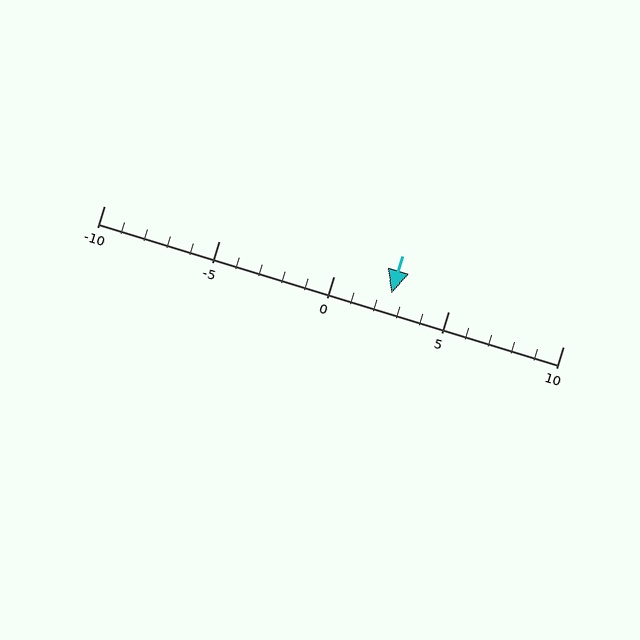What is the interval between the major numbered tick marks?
The major tick marks are spaced 5 units apart.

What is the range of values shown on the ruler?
The ruler shows values from -10 to 10.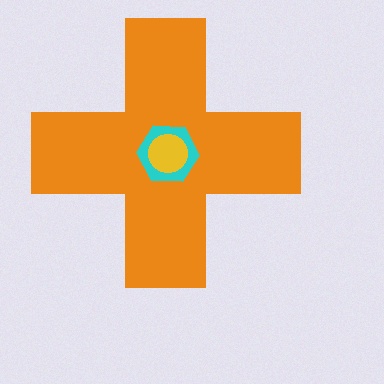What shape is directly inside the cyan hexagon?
The yellow circle.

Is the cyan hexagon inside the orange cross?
Yes.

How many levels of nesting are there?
3.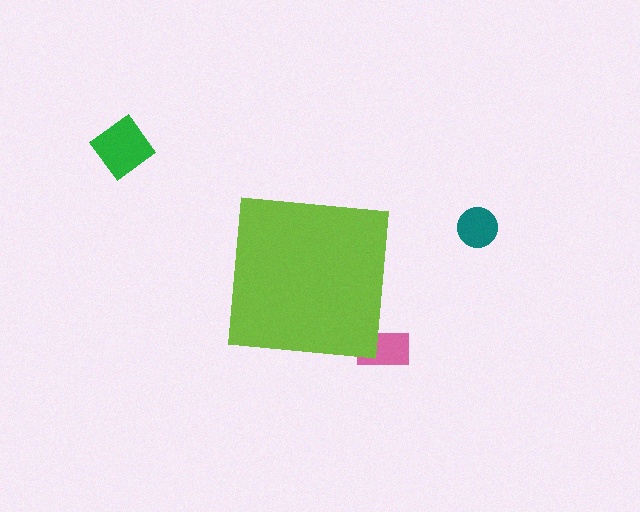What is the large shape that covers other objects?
A lime square.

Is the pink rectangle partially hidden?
Yes, the pink rectangle is partially hidden behind the lime square.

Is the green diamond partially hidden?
No, the green diamond is fully visible.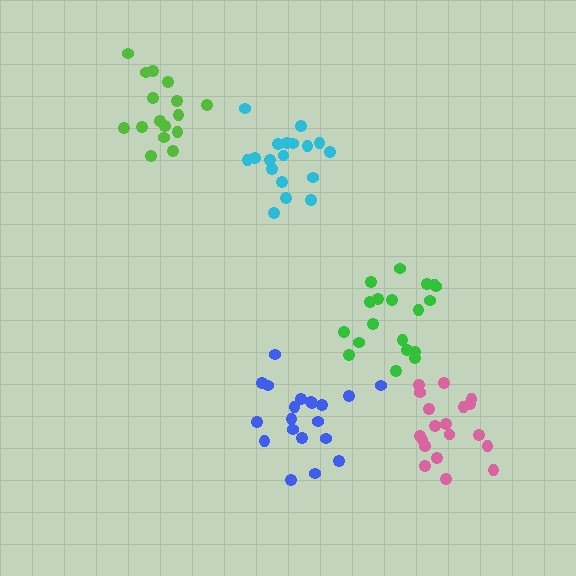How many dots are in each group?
Group 1: 20 dots, Group 2: 18 dots, Group 3: 19 dots, Group 4: 16 dots, Group 5: 19 dots (92 total).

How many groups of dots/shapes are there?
There are 5 groups.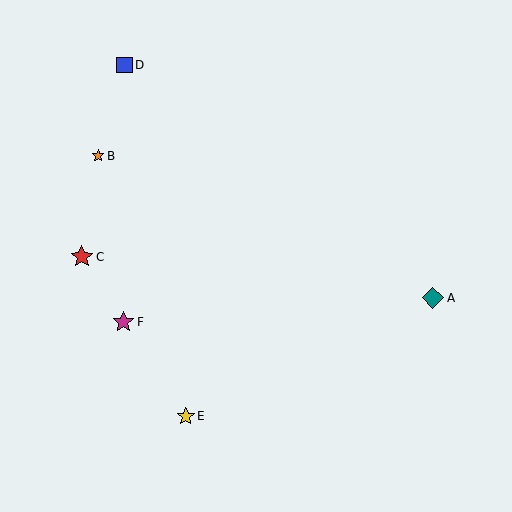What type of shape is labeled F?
Shape F is a magenta star.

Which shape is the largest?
The red star (labeled C) is the largest.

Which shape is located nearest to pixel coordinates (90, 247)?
The red star (labeled C) at (82, 257) is nearest to that location.